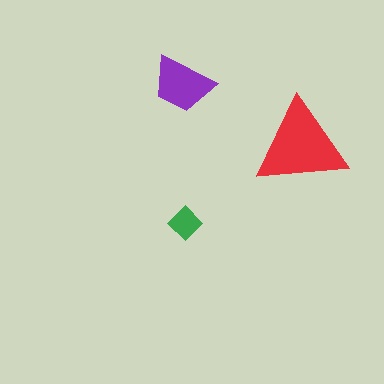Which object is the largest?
The red triangle.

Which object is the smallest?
The green diamond.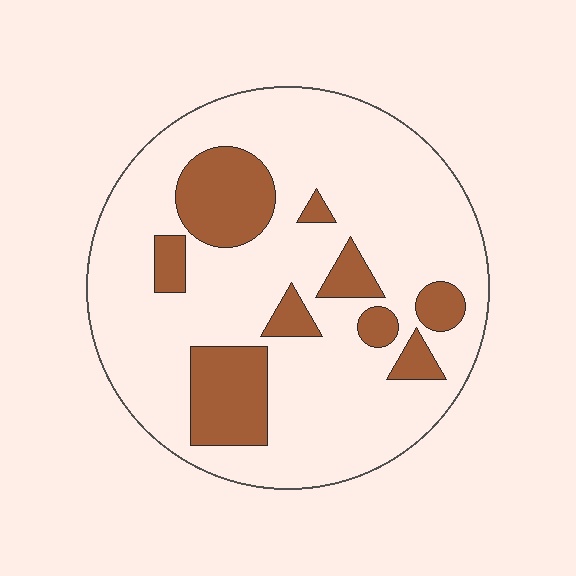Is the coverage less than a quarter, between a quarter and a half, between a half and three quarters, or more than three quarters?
Less than a quarter.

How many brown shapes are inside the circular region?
9.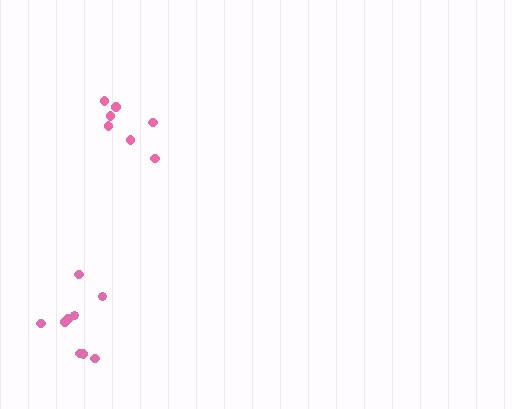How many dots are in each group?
Group 1: 9 dots, Group 2: 7 dots (16 total).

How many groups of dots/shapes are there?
There are 2 groups.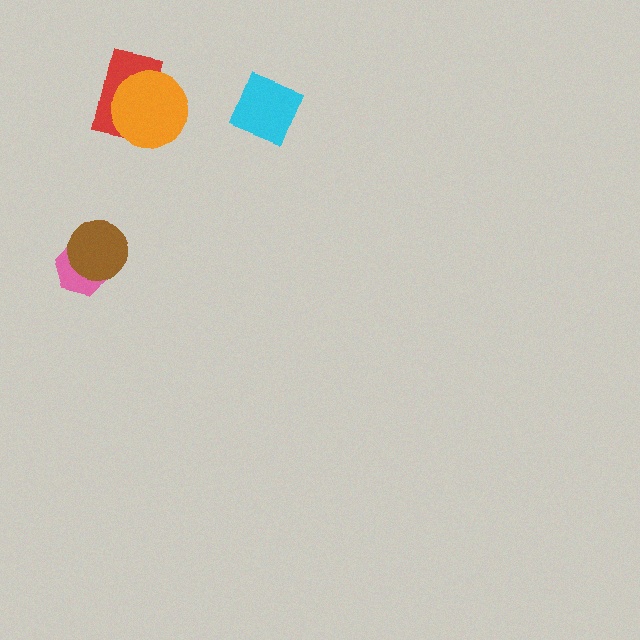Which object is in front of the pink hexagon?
The brown circle is in front of the pink hexagon.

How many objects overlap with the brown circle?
1 object overlaps with the brown circle.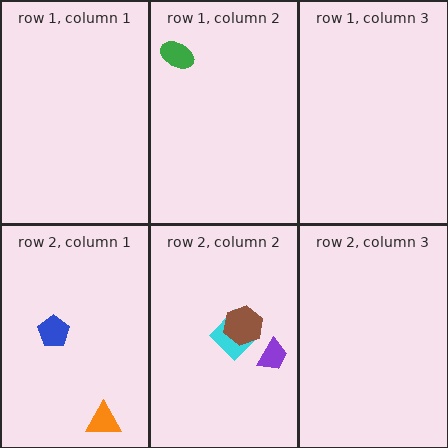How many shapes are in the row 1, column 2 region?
1.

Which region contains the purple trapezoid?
The row 2, column 2 region.